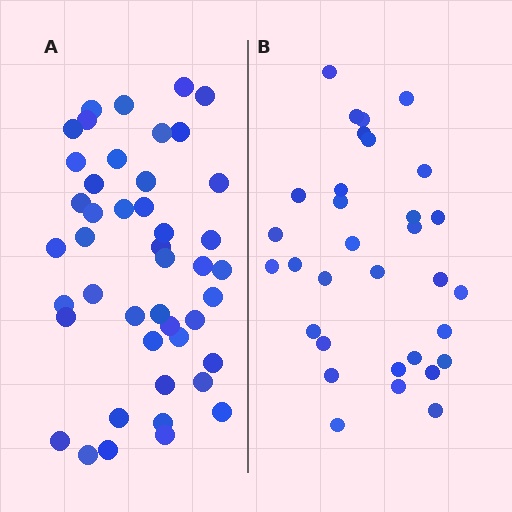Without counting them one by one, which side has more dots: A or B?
Region A (the left region) has more dots.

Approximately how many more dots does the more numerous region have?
Region A has approximately 15 more dots than region B.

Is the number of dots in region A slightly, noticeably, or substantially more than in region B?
Region A has noticeably more, but not dramatically so. The ratio is roughly 1.4 to 1.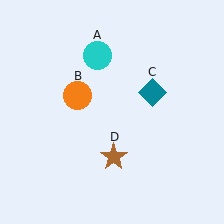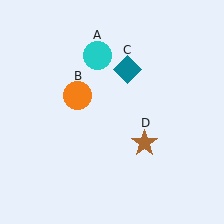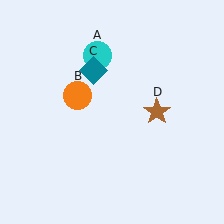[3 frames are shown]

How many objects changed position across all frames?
2 objects changed position: teal diamond (object C), brown star (object D).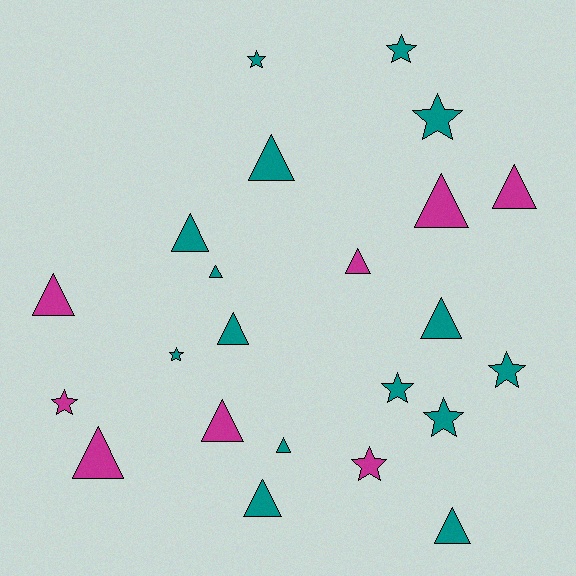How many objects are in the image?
There are 23 objects.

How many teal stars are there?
There are 7 teal stars.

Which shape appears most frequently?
Triangle, with 14 objects.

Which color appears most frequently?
Teal, with 15 objects.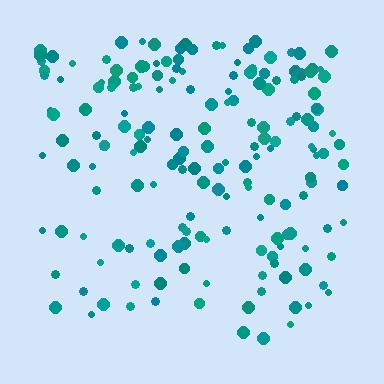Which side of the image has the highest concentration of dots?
The top.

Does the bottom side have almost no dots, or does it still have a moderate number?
Still a moderate number, just noticeably fewer than the top.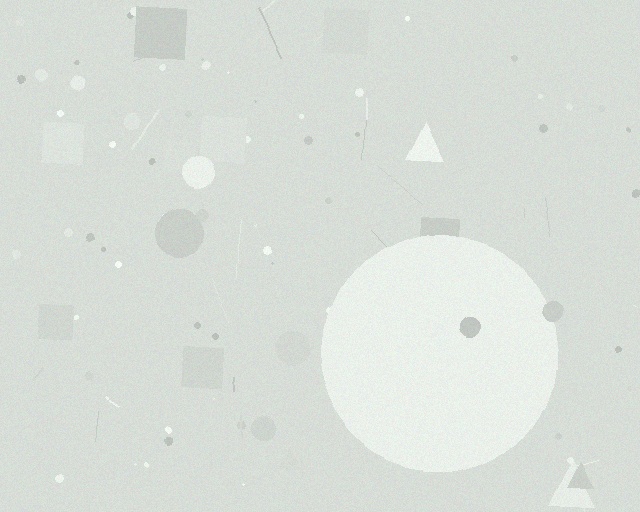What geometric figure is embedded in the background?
A circle is embedded in the background.